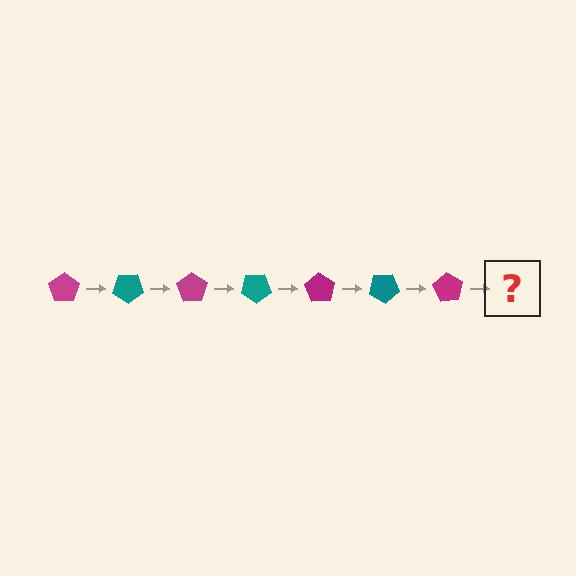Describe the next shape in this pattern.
It should be a teal pentagon, rotated 245 degrees from the start.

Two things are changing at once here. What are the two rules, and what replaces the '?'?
The two rules are that it rotates 35 degrees each step and the color cycles through magenta and teal. The '?' should be a teal pentagon, rotated 245 degrees from the start.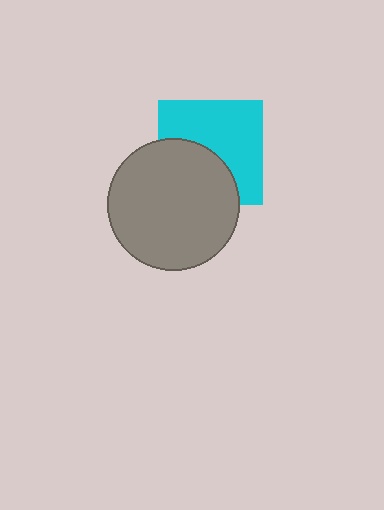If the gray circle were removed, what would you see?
You would see the complete cyan square.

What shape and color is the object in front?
The object in front is a gray circle.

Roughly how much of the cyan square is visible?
About half of it is visible (roughly 59%).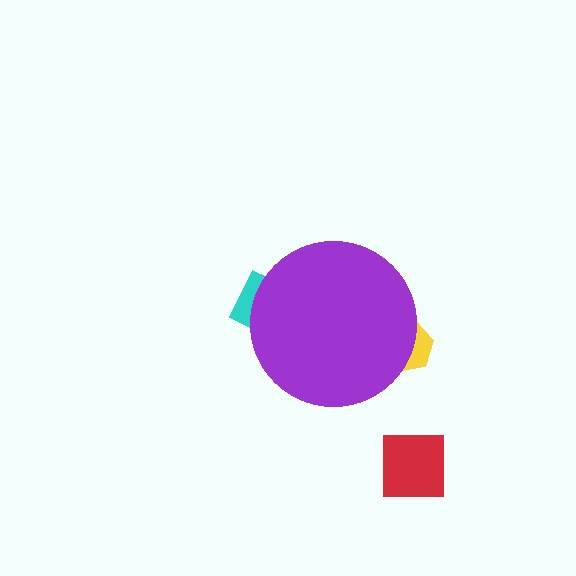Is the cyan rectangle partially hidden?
Yes, the cyan rectangle is partially hidden behind the purple circle.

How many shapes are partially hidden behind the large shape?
2 shapes are partially hidden.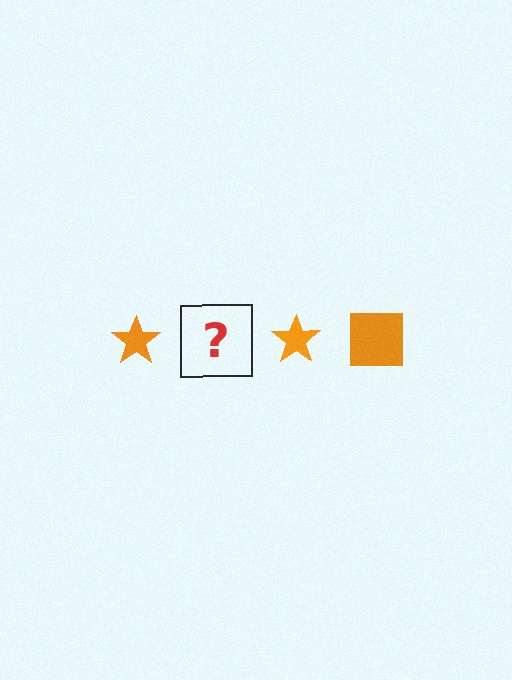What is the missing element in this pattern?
The missing element is an orange square.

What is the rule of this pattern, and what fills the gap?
The rule is that the pattern cycles through star, square shapes in orange. The gap should be filled with an orange square.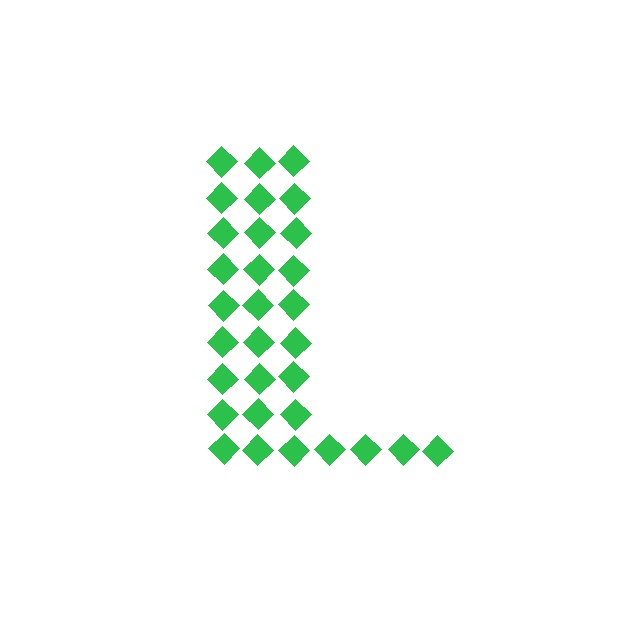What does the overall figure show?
The overall figure shows the letter L.